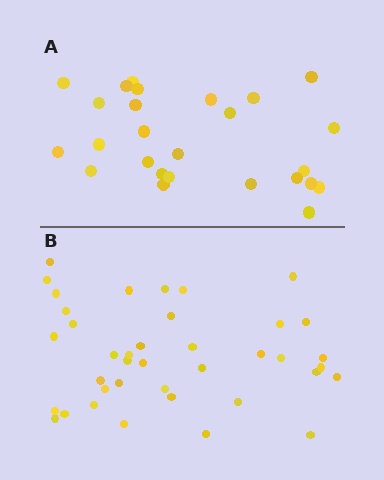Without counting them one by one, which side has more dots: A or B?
Region B (the bottom region) has more dots.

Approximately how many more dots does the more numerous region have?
Region B has approximately 15 more dots than region A.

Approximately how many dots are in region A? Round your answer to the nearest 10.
About 30 dots. (The exact count is 26, which rounds to 30.)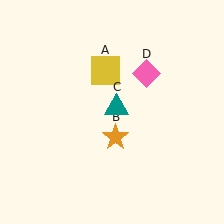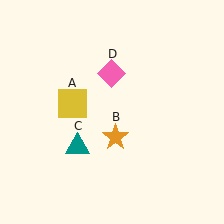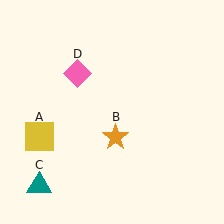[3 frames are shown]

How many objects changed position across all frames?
3 objects changed position: yellow square (object A), teal triangle (object C), pink diamond (object D).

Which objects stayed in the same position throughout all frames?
Orange star (object B) remained stationary.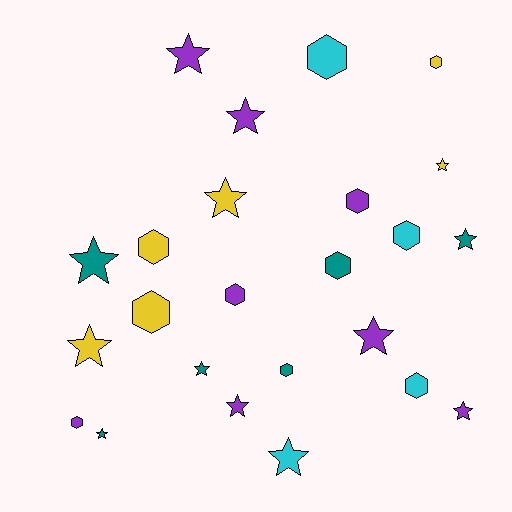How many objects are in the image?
There are 24 objects.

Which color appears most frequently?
Purple, with 8 objects.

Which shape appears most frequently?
Star, with 13 objects.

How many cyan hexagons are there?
There are 3 cyan hexagons.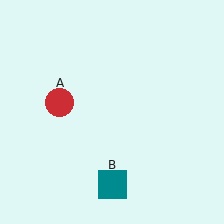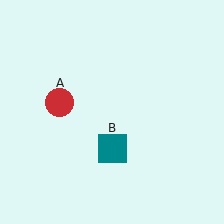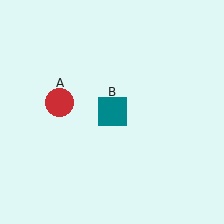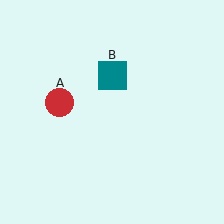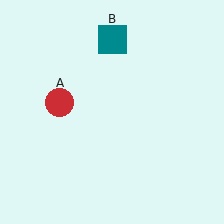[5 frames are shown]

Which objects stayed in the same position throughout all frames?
Red circle (object A) remained stationary.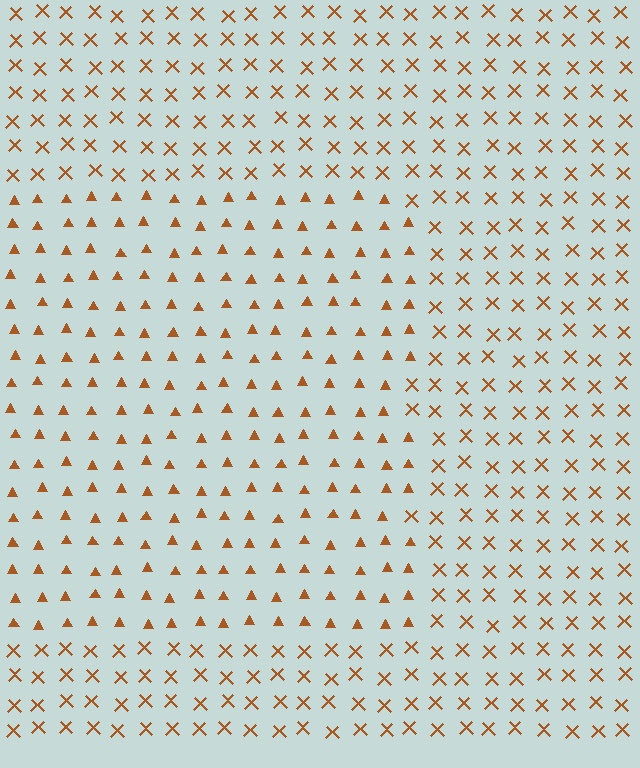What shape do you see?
I see a rectangle.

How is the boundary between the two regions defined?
The boundary is defined by a change in element shape: triangles inside vs. X marks outside. All elements share the same color and spacing.